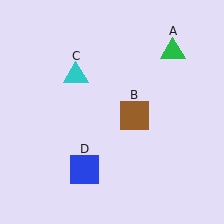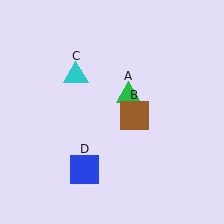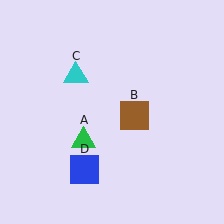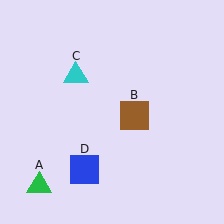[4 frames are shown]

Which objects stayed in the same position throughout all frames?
Brown square (object B) and cyan triangle (object C) and blue square (object D) remained stationary.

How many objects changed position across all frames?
1 object changed position: green triangle (object A).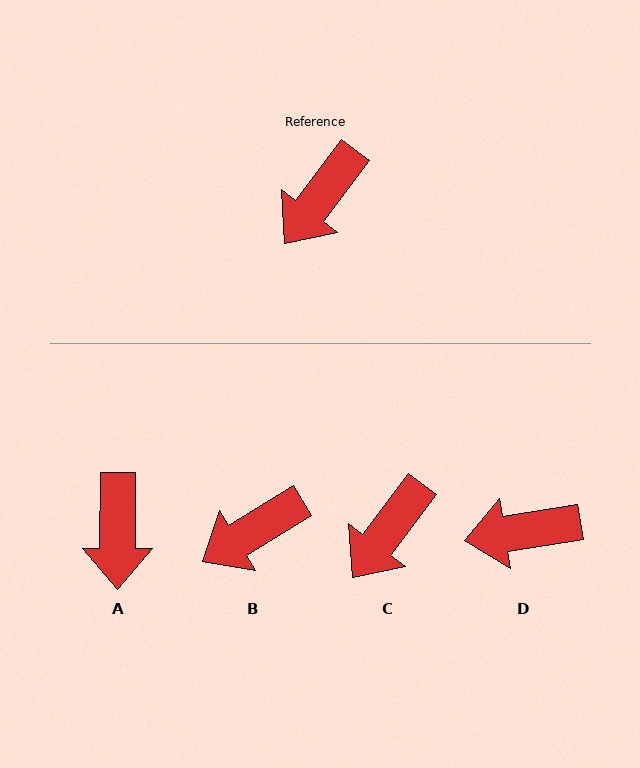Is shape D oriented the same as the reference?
No, it is off by about 44 degrees.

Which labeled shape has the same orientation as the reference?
C.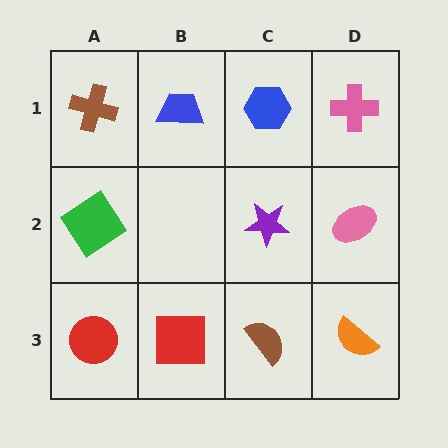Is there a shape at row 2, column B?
No, that cell is empty.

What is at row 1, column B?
A blue trapezoid.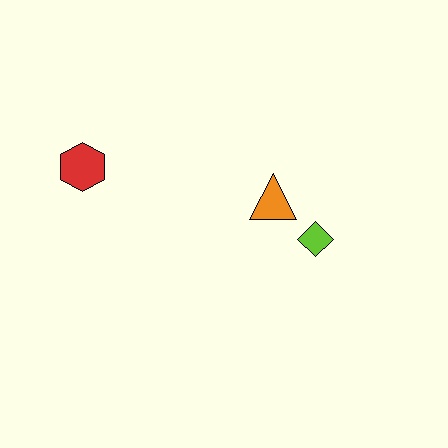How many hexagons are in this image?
There is 1 hexagon.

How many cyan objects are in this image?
There are no cyan objects.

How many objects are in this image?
There are 3 objects.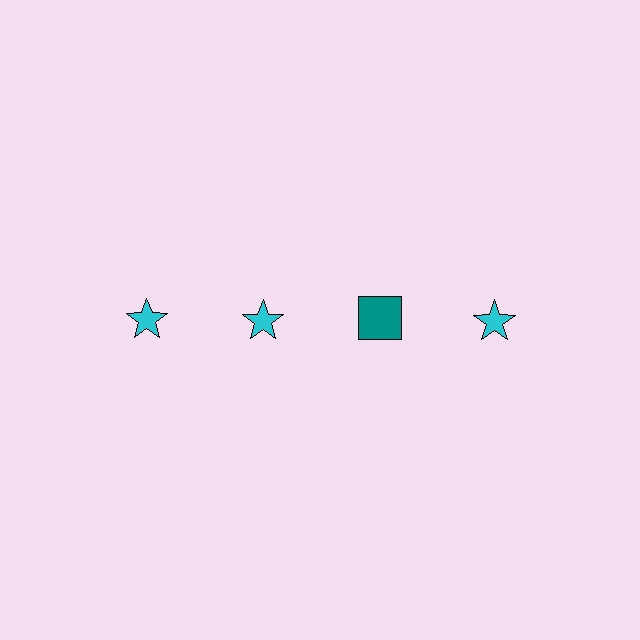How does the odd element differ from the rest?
It differs in both color (teal instead of cyan) and shape (square instead of star).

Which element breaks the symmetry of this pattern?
The teal square in the top row, center column breaks the symmetry. All other shapes are cyan stars.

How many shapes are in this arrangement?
There are 4 shapes arranged in a grid pattern.